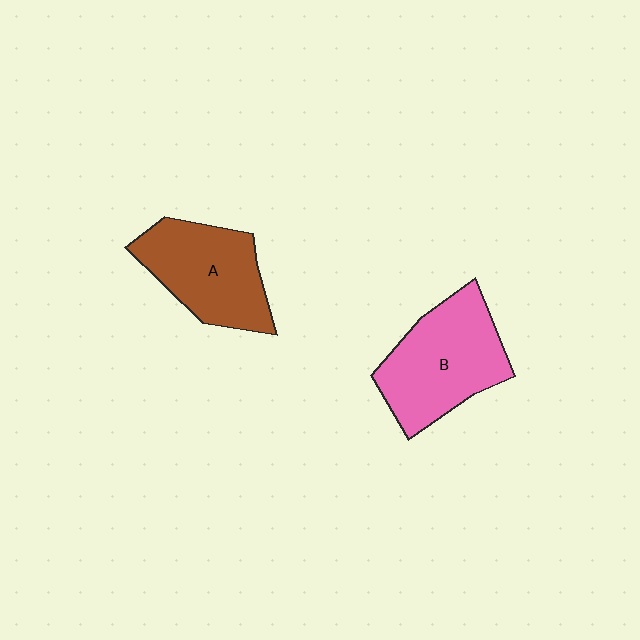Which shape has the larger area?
Shape B (pink).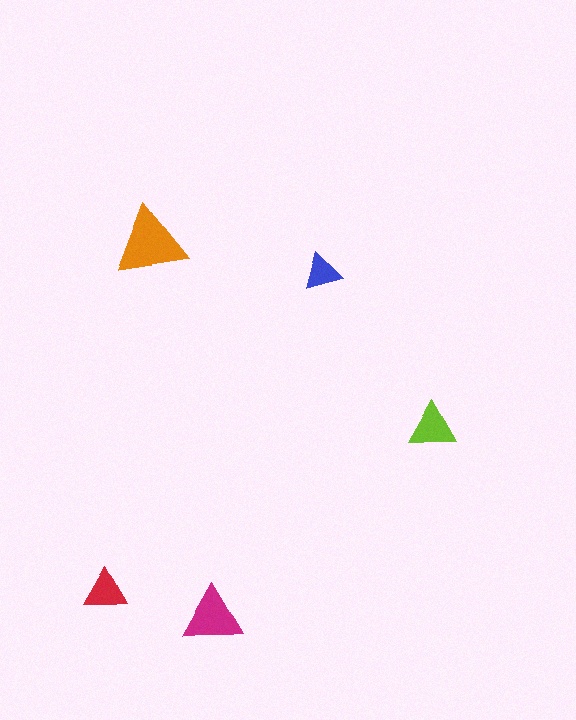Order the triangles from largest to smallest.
the orange one, the magenta one, the lime one, the red one, the blue one.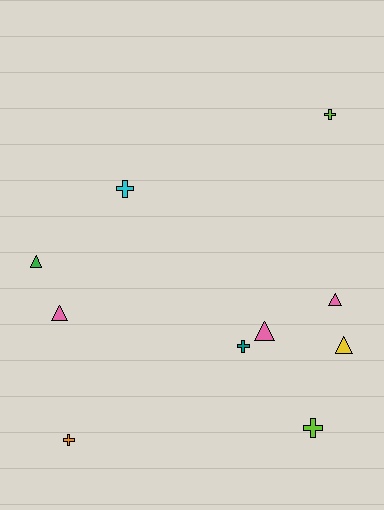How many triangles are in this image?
There are 5 triangles.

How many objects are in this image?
There are 10 objects.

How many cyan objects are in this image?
There is 1 cyan object.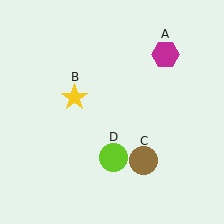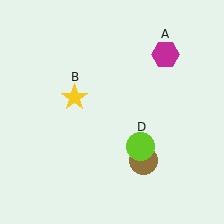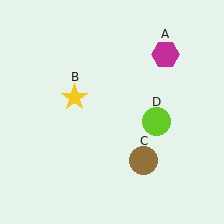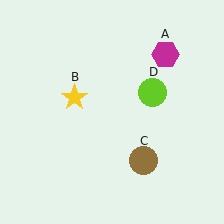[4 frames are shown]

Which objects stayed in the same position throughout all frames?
Magenta hexagon (object A) and yellow star (object B) and brown circle (object C) remained stationary.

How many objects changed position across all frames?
1 object changed position: lime circle (object D).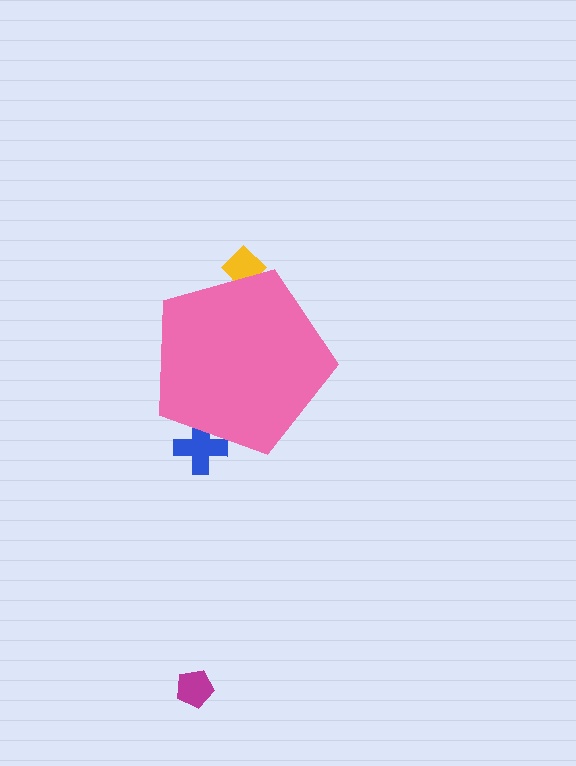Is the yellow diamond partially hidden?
Yes, the yellow diamond is partially hidden behind the pink pentagon.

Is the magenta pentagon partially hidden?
No, the magenta pentagon is fully visible.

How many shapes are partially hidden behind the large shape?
2 shapes are partially hidden.